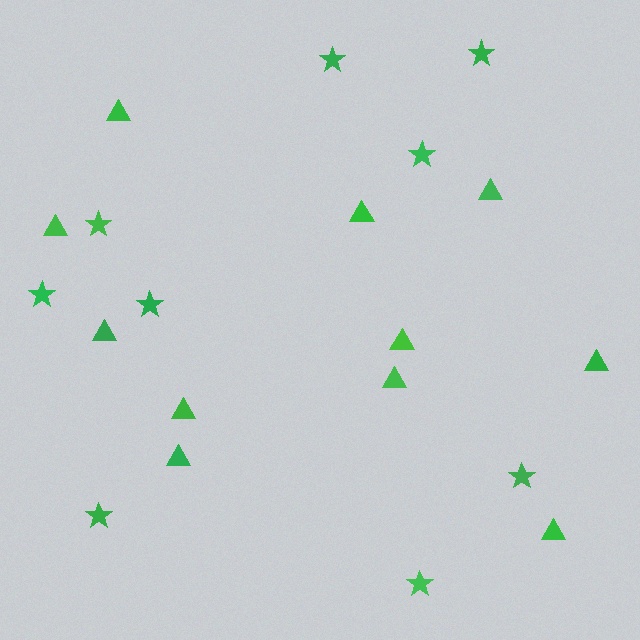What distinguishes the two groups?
There are 2 groups: one group of stars (9) and one group of triangles (11).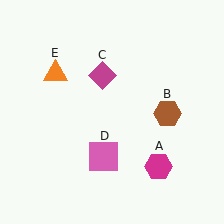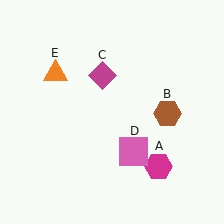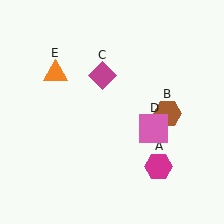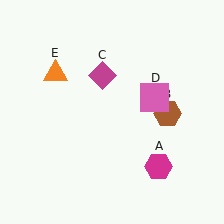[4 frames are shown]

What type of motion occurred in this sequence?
The pink square (object D) rotated counterclockwise around the center of the scene.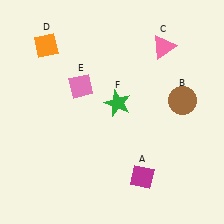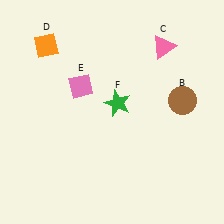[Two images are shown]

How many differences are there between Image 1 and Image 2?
There is 1 difference between the two images.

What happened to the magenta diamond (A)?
The magenta diamond (A) was removed in Image 2. It was in the bottom-right area of Image 1.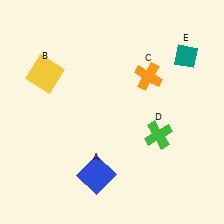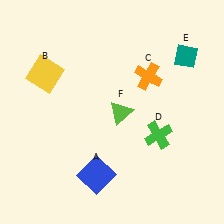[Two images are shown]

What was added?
A lime triangle (F) was added in Image 2.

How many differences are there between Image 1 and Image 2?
There is 1 difference between the two images.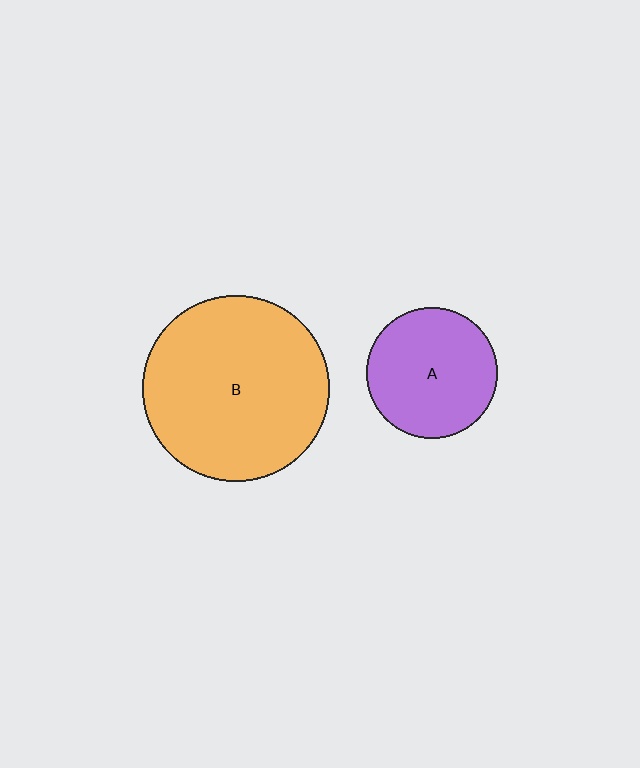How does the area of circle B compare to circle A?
Approximately 2.0 times.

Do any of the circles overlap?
No, none of the circles overlap.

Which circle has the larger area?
Circle B (orange).